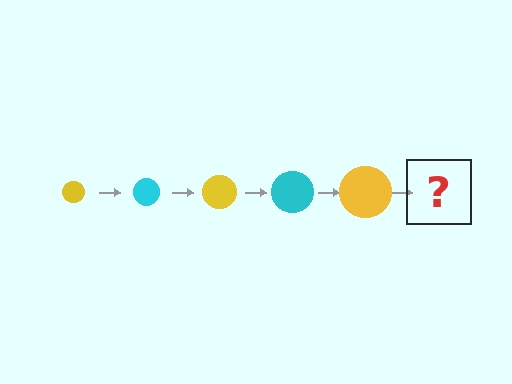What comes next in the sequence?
The next element should be a cyan circle, larger than the previous one.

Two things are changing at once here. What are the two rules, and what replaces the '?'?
The two rules are that the circle grows larger each step and the color cycles through yellow and cyan. The '?' should be a cyan circle, larger than the previous one.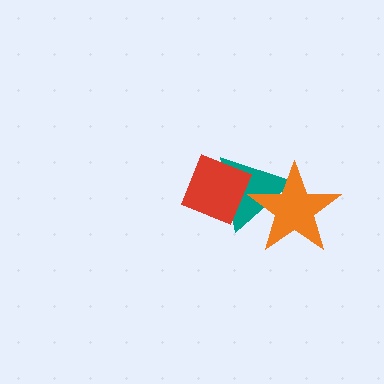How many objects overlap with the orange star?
1 object overlaps with the orange star.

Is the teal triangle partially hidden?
Yes, it is partially covered by another shape.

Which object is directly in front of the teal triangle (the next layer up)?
The orange star is directly in front of the teal triangle.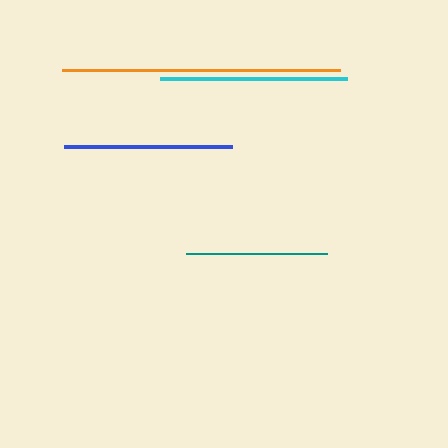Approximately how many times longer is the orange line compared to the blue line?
The orange line is approximately 1.7 times the length of the blue line.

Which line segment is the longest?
The orange line is the longest at approximately 278 pixels.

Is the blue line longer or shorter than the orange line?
The orange line is longer than the blue line.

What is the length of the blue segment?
The blue segment is approximately 168 pixels long.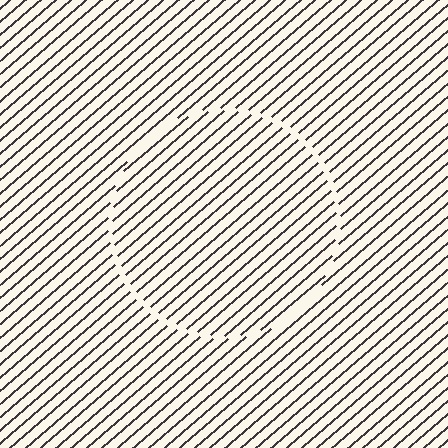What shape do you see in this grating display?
An illusory circle. The interior of the shape contains the same grating, shifted by half a period — the contour is defined by the phase discontinuity where line-ends from the inner and outer gratings abut.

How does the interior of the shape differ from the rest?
The interior of the shape contains the same grating, shifted by half a period — the contour is defined by the phase discontinuity where line-ends from the inner and outer gratings abut.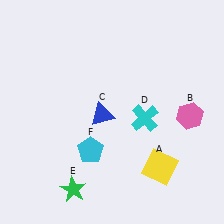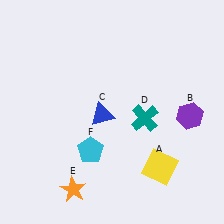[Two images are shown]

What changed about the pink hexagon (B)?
In Image 1, B is pink. In Image 2, it changed to purple.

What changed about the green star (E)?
In Image 1, E is green. In Image 2, it changed to orange.